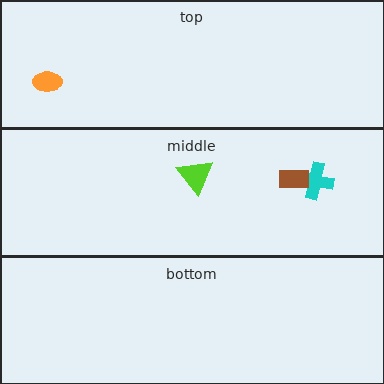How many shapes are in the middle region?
3.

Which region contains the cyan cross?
The middle region.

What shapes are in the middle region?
The lime triangle, the cyan cross, the brown rectangle.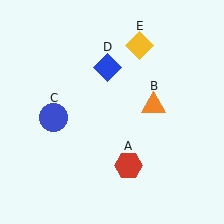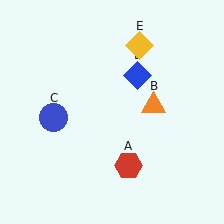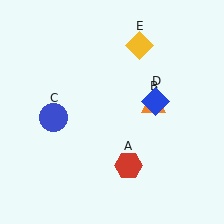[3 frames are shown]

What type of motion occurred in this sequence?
The blue diamond (object D) rotated clockwise around the center of the scene.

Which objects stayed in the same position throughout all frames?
Red hexagon (object A) and orange triangle (object B) and blue circle (object C) and yellow diamond (object E) remained stationary.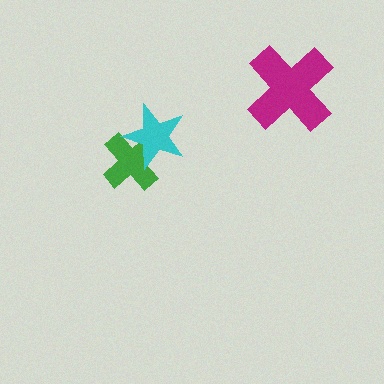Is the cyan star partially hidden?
No, no other shape covers it.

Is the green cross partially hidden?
Yes, it is partially covered by another shape.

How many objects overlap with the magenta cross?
0 objects overlap with the magenta cross.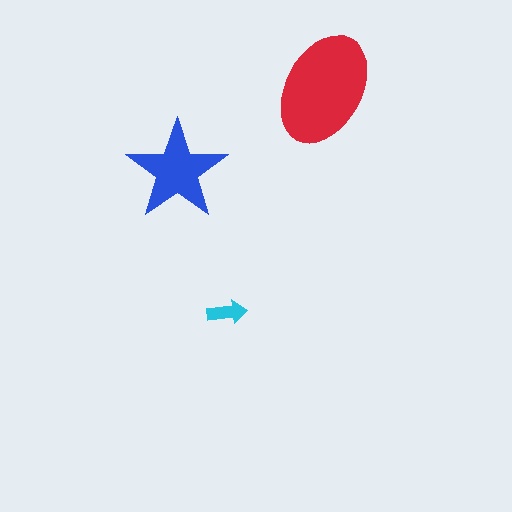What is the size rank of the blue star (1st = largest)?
2nd.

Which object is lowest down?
The cyan arrow is bottommost.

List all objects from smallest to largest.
The cyan arrow, the blue star, the red ellipse.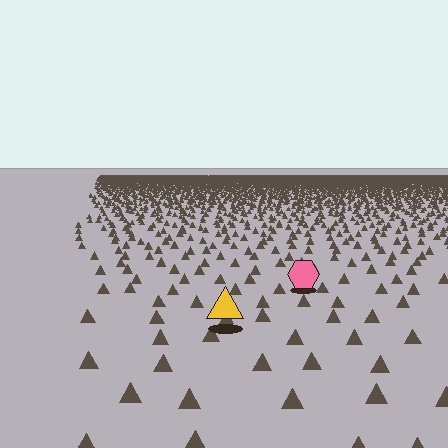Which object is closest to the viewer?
The yellow triangle is closest. The texture marks near it are larger and more spread out.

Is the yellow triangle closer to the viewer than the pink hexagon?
Yes. The yellow triangle is closer — you can tell from the texture gradient: the ground texture is coarser near it.